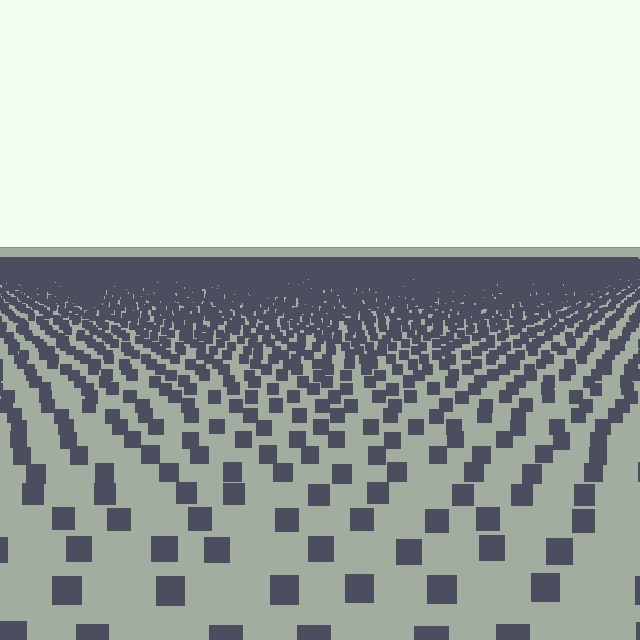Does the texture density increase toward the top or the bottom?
Density increases toward the top.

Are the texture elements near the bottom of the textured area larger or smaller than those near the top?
Larger. Near the bottom, elements are closer to the viewer and appear at a bigger on-screen size.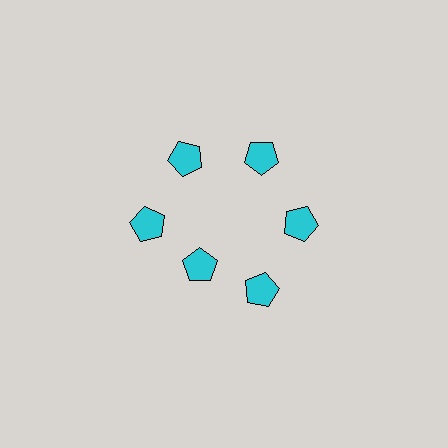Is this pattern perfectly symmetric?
No. The 6 cyan pentagons are arranged in a ring, but one element near the 7 o'clock position is pulled inward toward the center, breaking the 6-fold rotational symmetry.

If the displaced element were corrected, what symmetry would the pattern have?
It would have 6-fold rotational symmetry — the pattern would map onto itself every 60 degrees.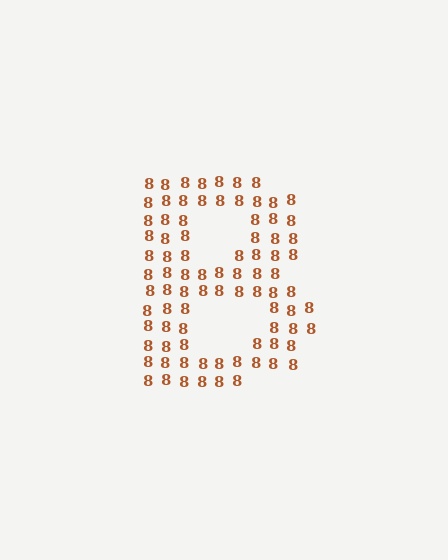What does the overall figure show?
The overall figure shows the letter B.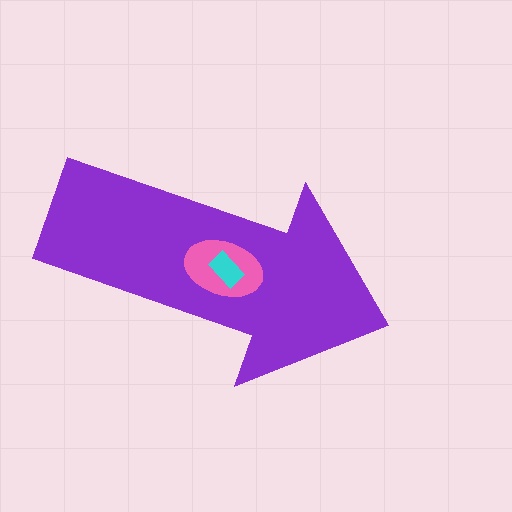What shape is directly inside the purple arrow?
The pink ellipse.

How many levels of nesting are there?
3.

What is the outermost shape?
The purple arrow.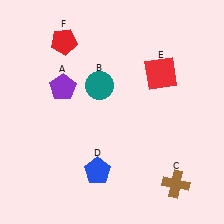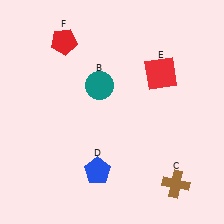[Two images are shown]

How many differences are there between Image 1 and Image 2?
There is 1 difference between the two images.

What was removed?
The purple pentagon (A) was removed in Image 2.